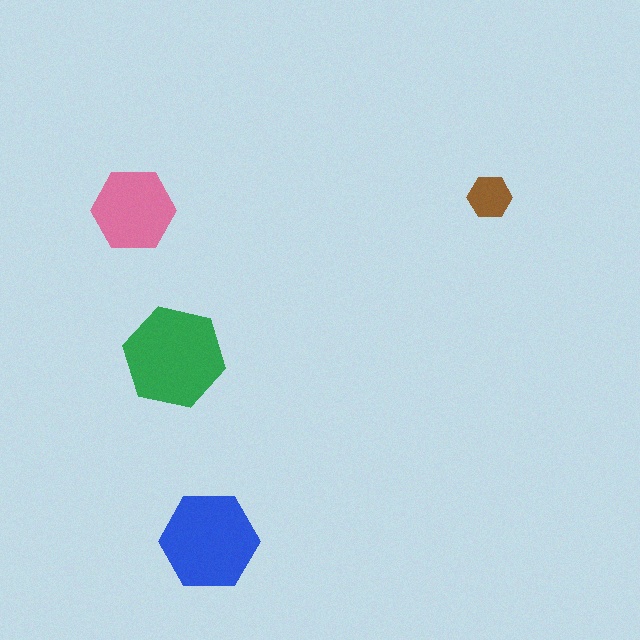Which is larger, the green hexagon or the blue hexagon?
The green one.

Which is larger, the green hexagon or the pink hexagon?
The green one.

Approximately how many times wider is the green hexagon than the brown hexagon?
About 2.5 times wider.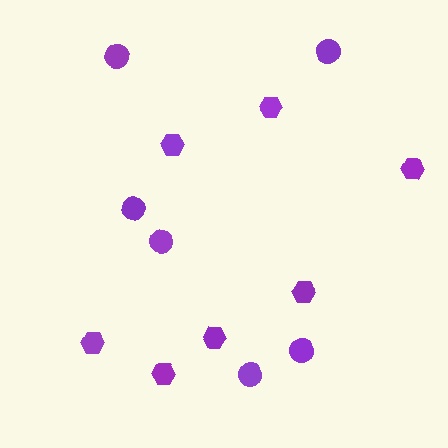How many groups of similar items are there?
There are 2 groups: one group of hexagons (7) and one group of circles (6).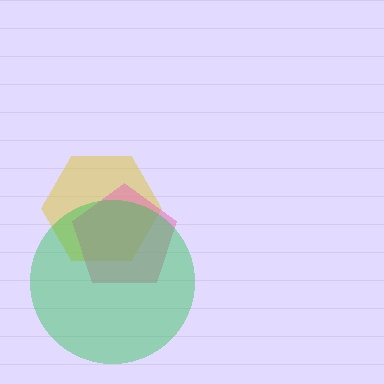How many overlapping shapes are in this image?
There are 3 overlapping shapes in the image.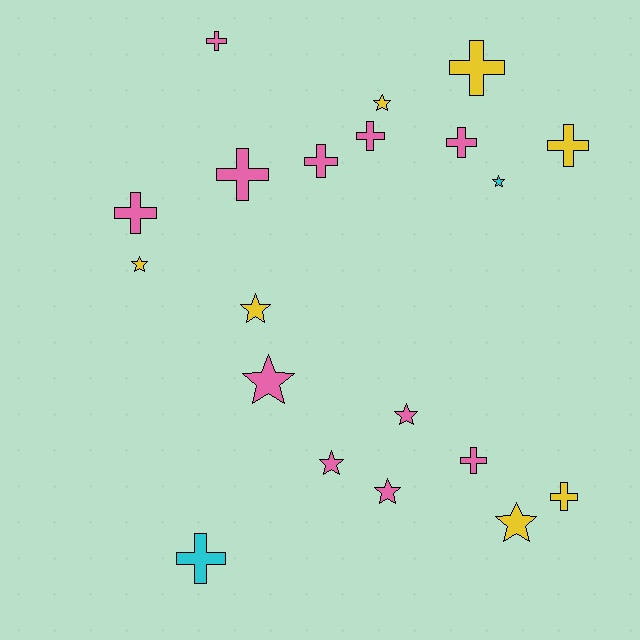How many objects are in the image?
There are 20 objects.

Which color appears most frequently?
Pink, with 11 objects.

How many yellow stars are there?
There are 4 yellow stars.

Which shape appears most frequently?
Cross, with 11 objects.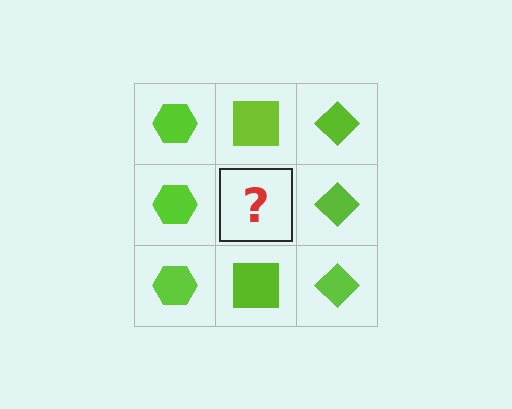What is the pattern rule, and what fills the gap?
The rule is that each column has a consistent shape. The gap should be filled with a lime square.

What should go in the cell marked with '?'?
The missing cell should contain a lime square.